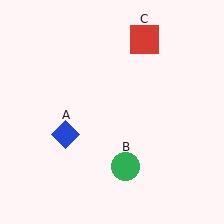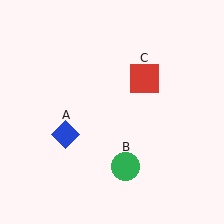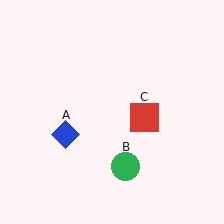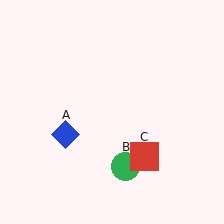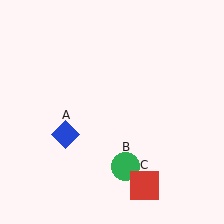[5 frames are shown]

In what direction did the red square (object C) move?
The red square (object C) moved down.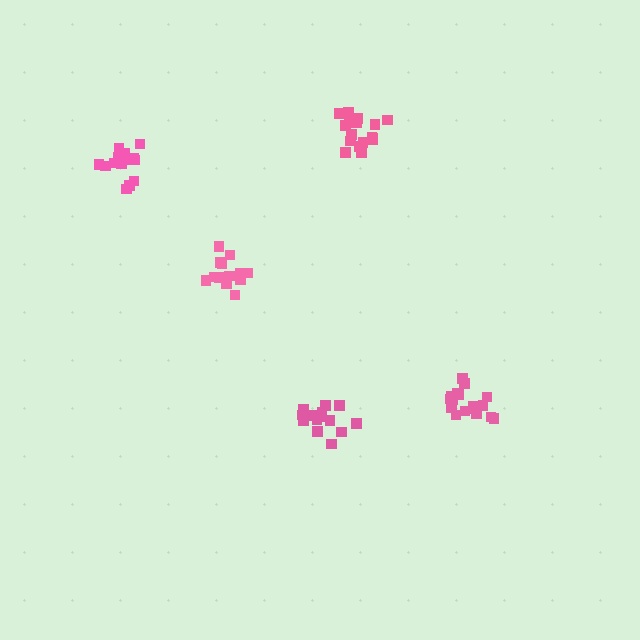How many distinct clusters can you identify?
There are 5 distinct clusters.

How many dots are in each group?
Group 1: 19 dots, Group 2: 14 dots, Group 3: 14 dots, Group 4: 14 dots, Group 5: 17 dots (78 total).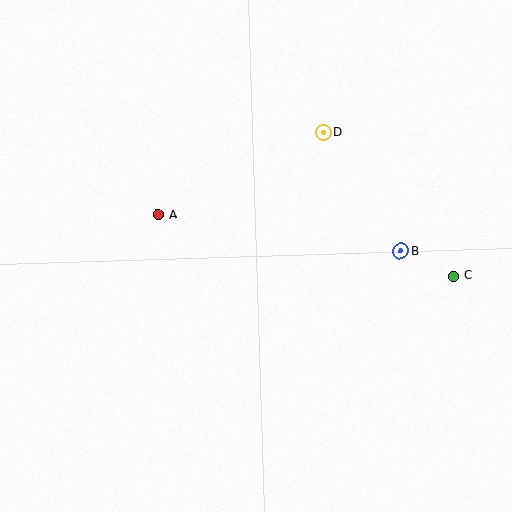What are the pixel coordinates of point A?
Point A is at (159, 215).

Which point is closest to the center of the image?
Point A at (159, 215) is closest to the center.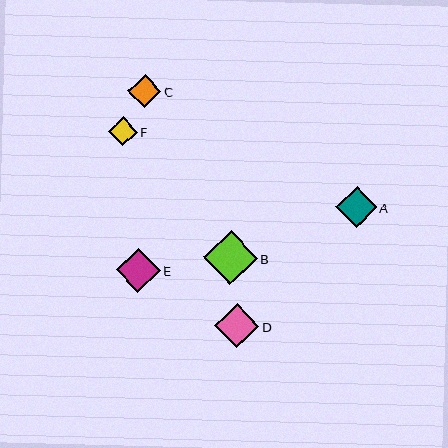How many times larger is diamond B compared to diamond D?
Diamond B is approximately 1.2 times the size of diamond D.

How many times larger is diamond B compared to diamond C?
Diamond B is approximately 1.6 times the size of diamond C.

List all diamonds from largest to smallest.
From largest to smallest: B, D, E, A, C, F.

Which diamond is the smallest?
Diamond F is the smallest with a size of approximately 29 pixels.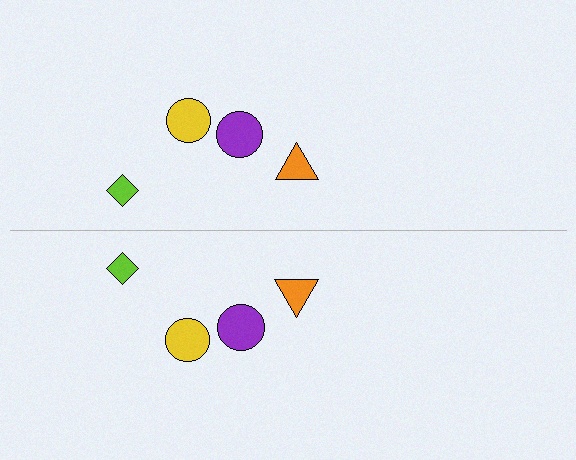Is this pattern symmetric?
Yes, this pattern has bilateral (reflection) symmetry.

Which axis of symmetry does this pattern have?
The pattern has a horizontal axis of symmetry running through the center of the image.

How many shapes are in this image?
There are 8 shapes in this image.